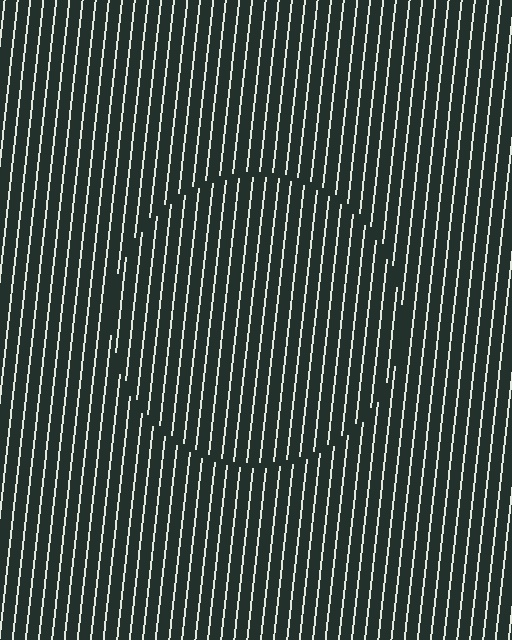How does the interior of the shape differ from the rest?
The interior of the shape contains the same grating, shifted by half a period — the contour is defined by the phase discontinuity where line-ends from the inner and outer gratings abut.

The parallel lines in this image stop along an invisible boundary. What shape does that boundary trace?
An illusory circle. The interior of the shape contains the same grating, shifted by half a period — the contour is defined by the phase discontinuity where line-ends from the inner and outer gratings abut.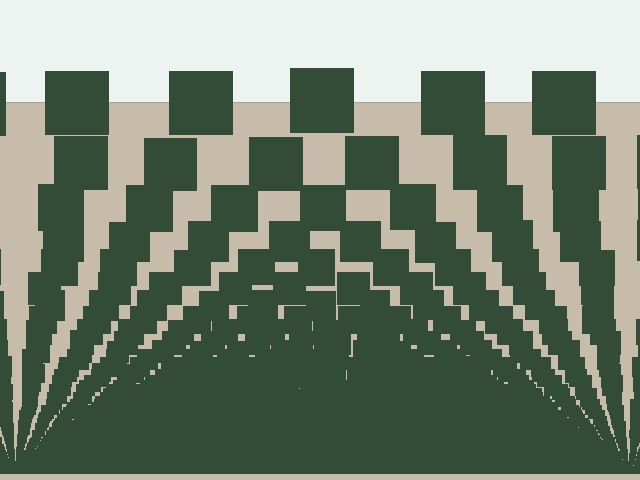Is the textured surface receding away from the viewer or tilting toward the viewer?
The surface appears to tilt toward the viewer. Texture elements get larger and sparser toward the top.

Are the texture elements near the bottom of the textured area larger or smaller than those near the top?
Smaller. The gradient is inverted — elements near the bottom are smaller and denser.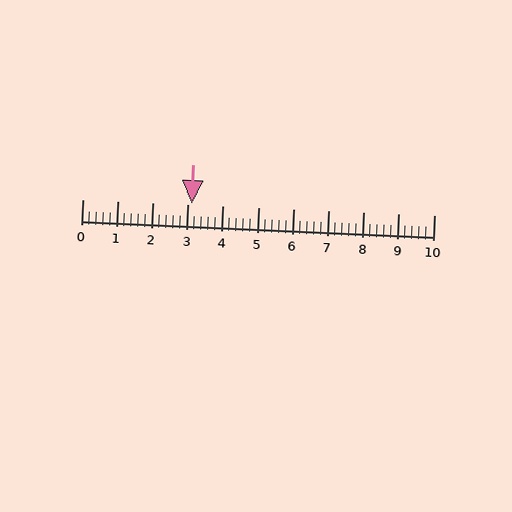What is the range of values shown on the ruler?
The ruler shows values from 0 to 10.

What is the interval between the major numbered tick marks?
The major tick marks are spaced 1 units apart.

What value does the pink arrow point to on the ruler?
The pink arrow points to approximately 3.1.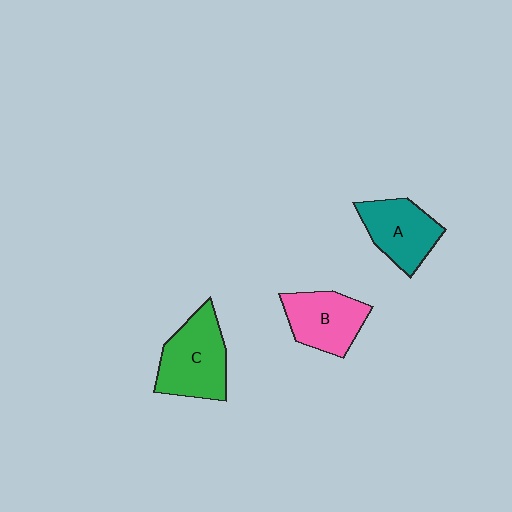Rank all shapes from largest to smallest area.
From largest to smallest: C (green), A (teal), B (pink).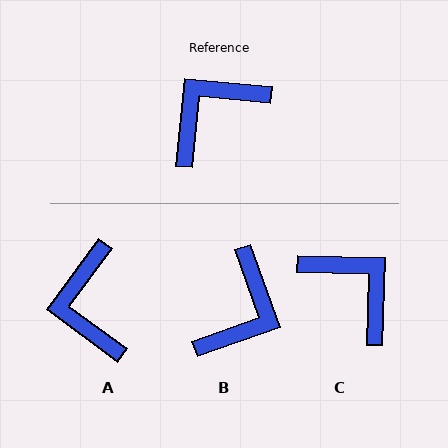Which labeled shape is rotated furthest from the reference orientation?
B, about 155 degrees away.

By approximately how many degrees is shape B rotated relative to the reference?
Approximately 155 degrees clockwise.